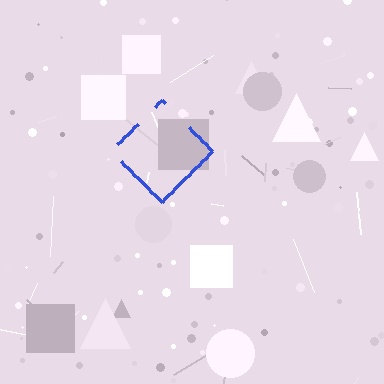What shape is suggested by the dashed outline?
The dashed outline suggests a diamond.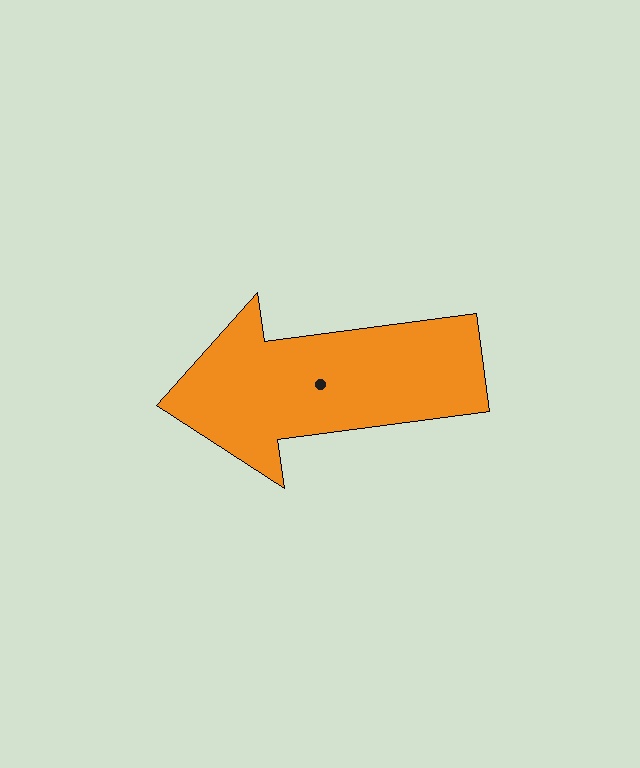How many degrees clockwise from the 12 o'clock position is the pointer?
Approximately 262 degrees.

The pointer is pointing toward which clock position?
Roughly 9 o'clock.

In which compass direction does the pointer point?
West.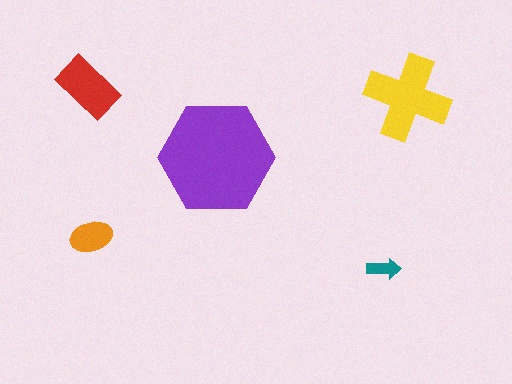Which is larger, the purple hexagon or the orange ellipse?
The purple hexagon.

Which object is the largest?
The purple hexagon.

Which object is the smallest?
The teal arrow.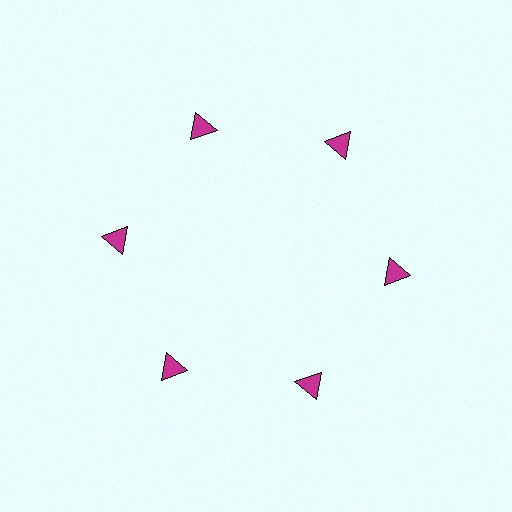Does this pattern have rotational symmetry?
Yes, this pattern has 6-fold rotational symmetry. It looks the same after rotating 60 degrees around the center.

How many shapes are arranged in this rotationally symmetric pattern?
There are 6 shapes, arranged in 6 groups of 1.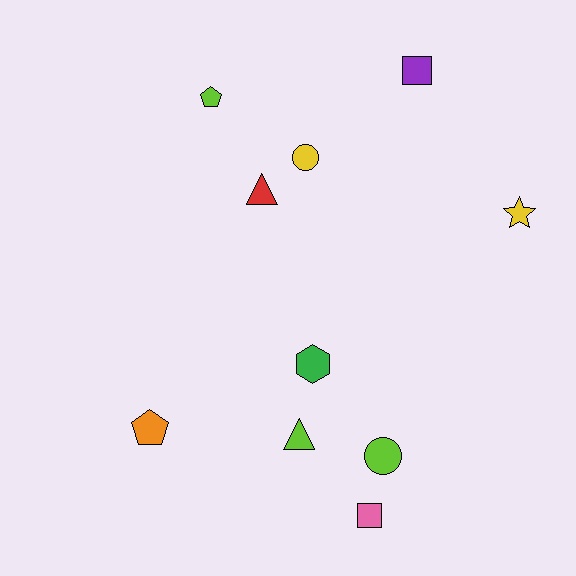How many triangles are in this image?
There are 2 triangles.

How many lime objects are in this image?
There are 3 lime objects.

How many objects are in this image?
There are 10 objects.